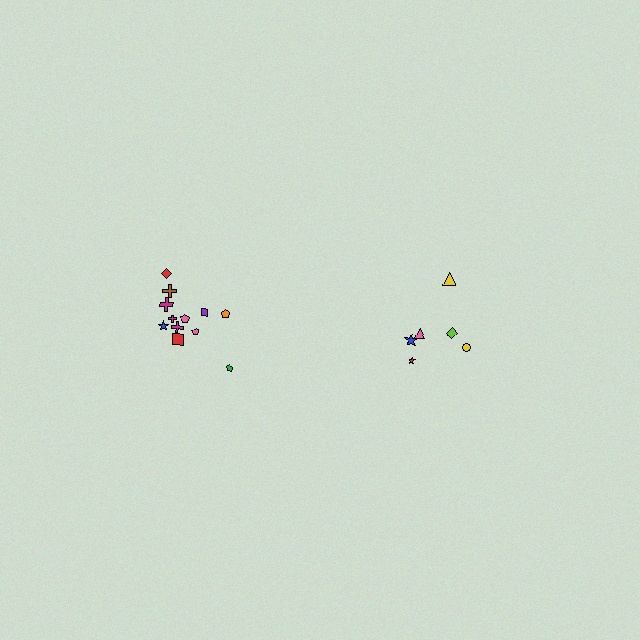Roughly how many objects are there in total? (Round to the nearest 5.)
Roughly 20 objects in total.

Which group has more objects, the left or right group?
The left group.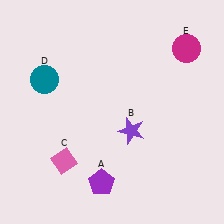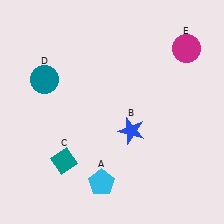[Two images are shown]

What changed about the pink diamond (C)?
In Image 1, C is pink. In Image 2, it changed to teal.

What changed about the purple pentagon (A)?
In Image 1, A is purple. In Image 2, it changed to cyan.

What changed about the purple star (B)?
In Image 1, B is purple. In Image 2, it changed to blue.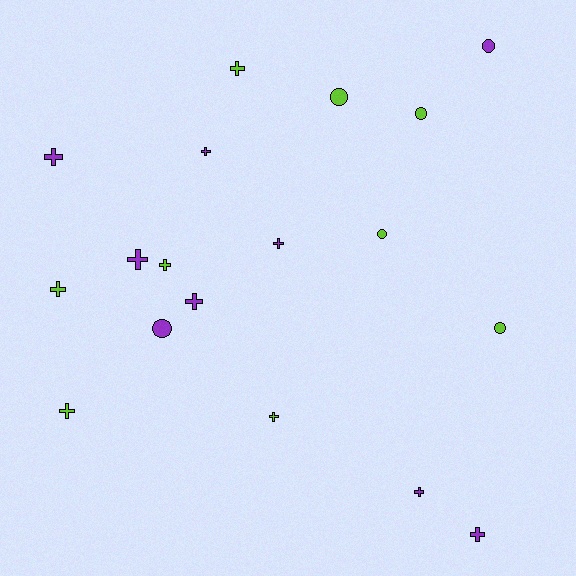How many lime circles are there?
There are 4 lime circles.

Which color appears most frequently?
Purple, with 9 objects.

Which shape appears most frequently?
Cross, with 12 objects.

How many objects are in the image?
There are 18 objects.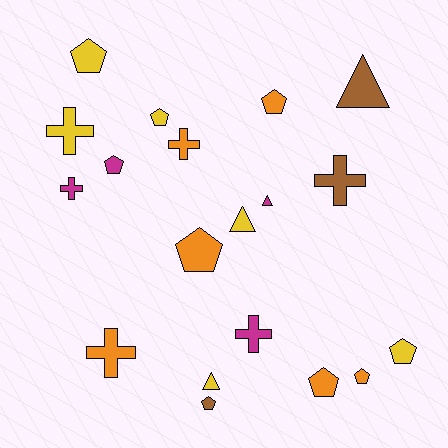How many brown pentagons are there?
There is 1 brown pentagon.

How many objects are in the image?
There are 19 objects.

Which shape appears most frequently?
Pentagon, with 9 objects.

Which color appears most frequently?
Orange, with 6 objects.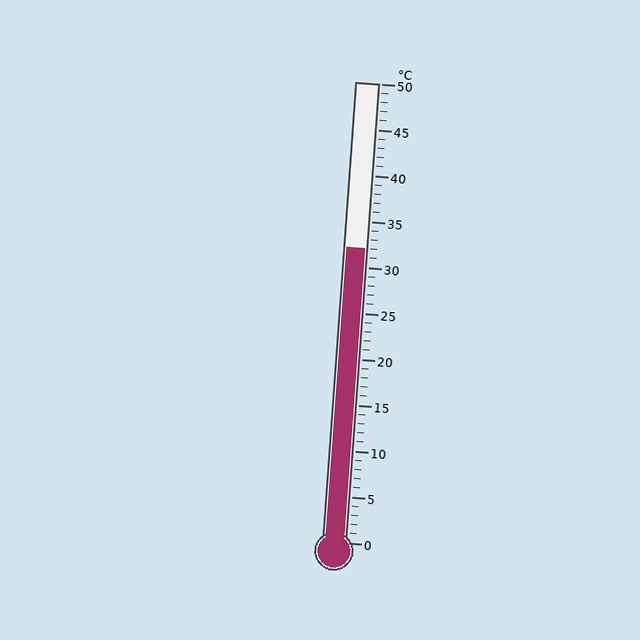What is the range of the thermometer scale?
The thermometer scale ranges from 0°C to 50°C.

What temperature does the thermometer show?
The thermometer shows approximately 32°C.